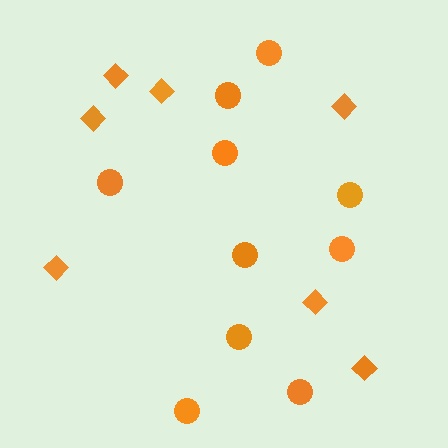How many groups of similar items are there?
There are 2 groups: one group of diamonds (7) and one group of circles (10).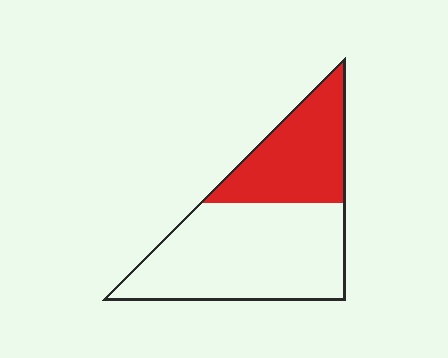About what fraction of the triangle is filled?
About three eighths (3/8).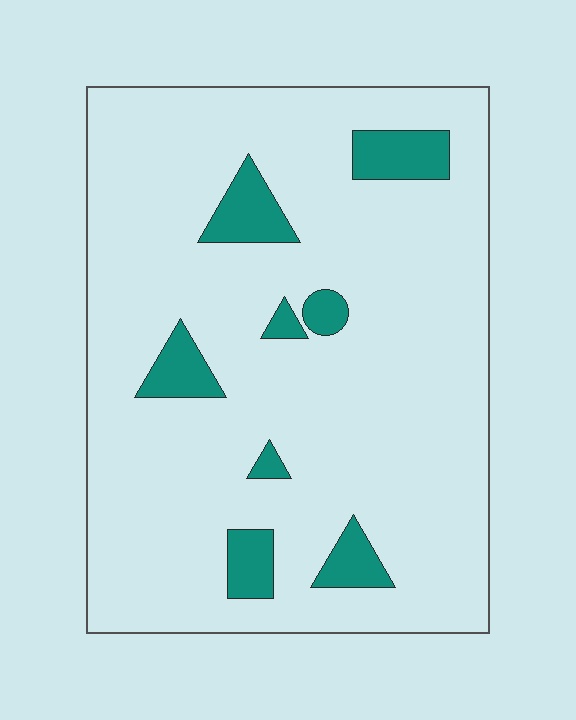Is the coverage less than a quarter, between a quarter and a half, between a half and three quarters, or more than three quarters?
Less than a quarter.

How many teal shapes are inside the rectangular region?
8.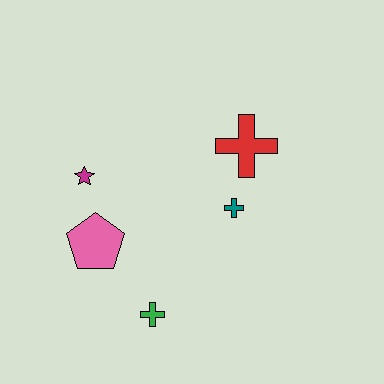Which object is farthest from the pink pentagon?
The red cross is farthest from the pink pentagon.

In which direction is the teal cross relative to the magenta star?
The teal cross is to the right of the magenta star.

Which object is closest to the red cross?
The teal cross is closest to the red cross.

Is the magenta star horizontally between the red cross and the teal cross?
No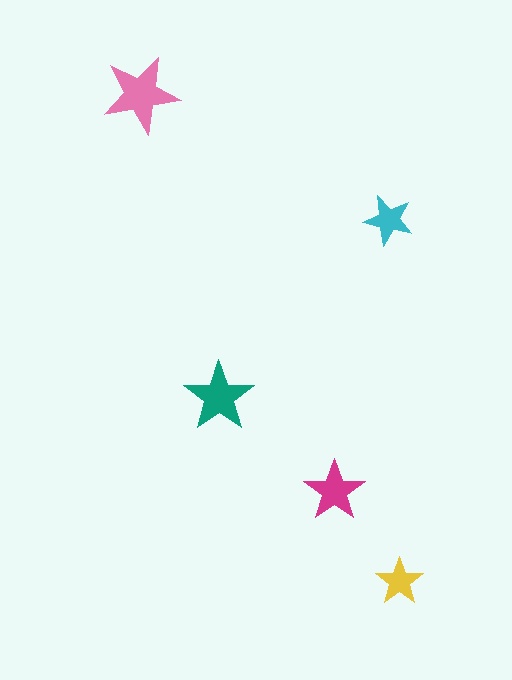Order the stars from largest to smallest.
the pink one, the teal one, the magenta one, the cyan one, the yellow one.